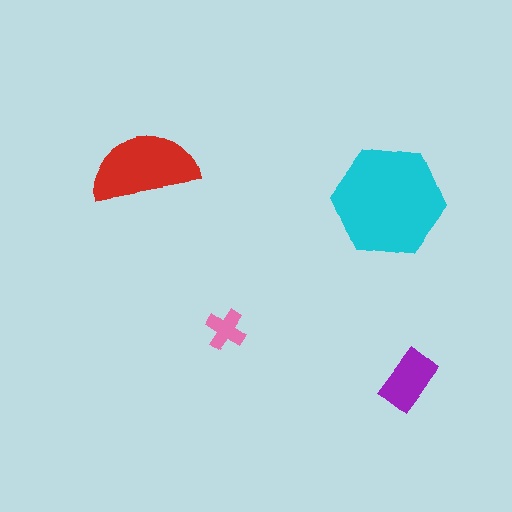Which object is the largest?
The cyan hexagon.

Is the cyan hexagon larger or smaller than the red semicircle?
Larger.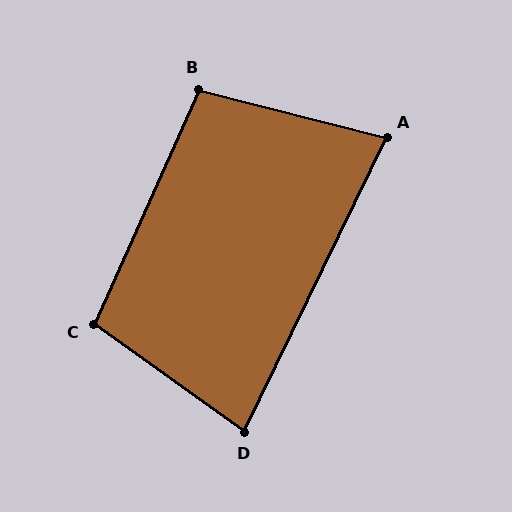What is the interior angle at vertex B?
Approximately 100 degrees (obtuse).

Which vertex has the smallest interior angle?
A, at approximately 79 degrees.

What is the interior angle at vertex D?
Approximately 80 degrees (acute).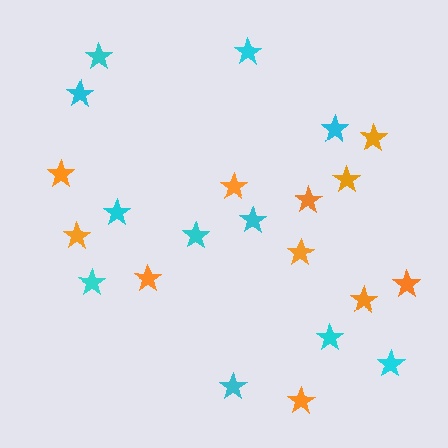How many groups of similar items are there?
There are 2 groups: one group of cyan stars (11) and one group of orange stars (11).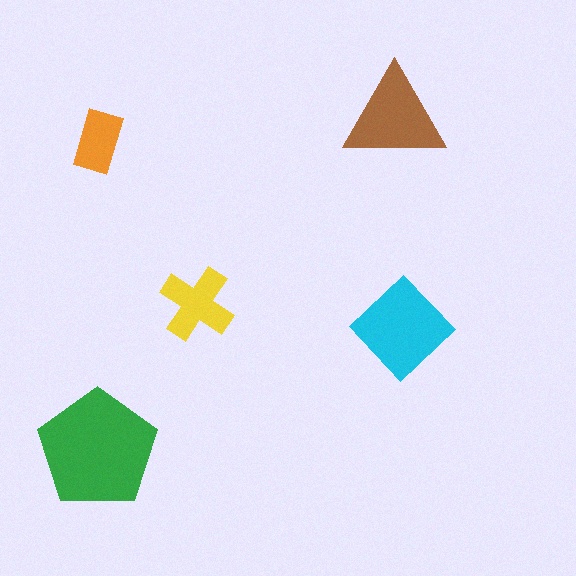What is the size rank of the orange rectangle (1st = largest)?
5th.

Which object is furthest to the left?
The green pentagon is leftmost.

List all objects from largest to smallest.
The green pentagon, the cyan diamond, the brown triangle, the yellow cross, the orange rectangle.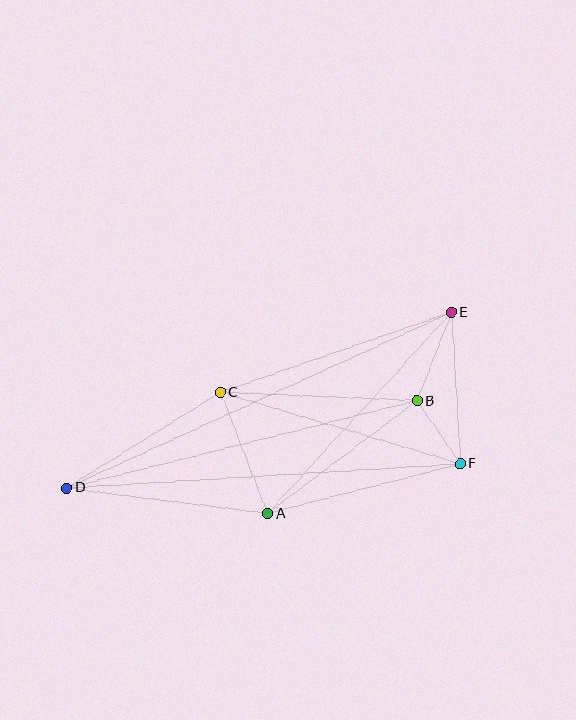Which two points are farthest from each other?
Points D and E are farthest from each other.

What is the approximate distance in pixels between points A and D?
The distance between A and D is approximately 202 pixels.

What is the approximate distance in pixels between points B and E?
The distance between B and E is approximately 95 pixels.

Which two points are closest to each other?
Points B and F are closest to each other.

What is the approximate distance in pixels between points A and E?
The distance between A and E is approximately 273 pixels.